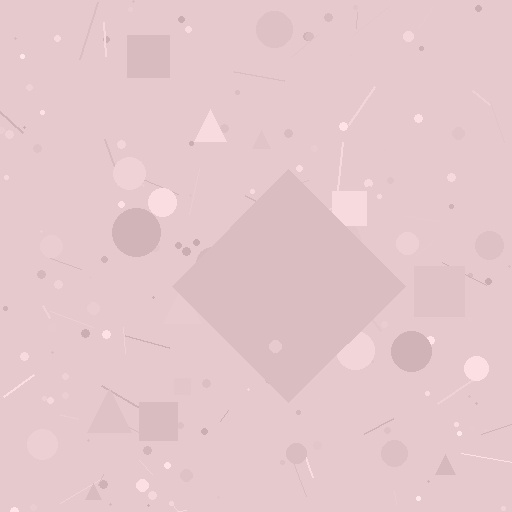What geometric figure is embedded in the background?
A diamond is embedded in the background.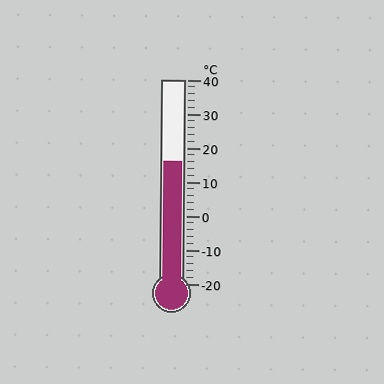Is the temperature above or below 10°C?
The temperature is above 10°C.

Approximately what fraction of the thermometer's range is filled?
The thermometer is filled to approximately 60% of its range.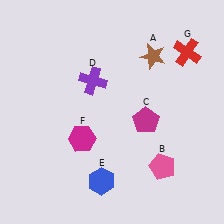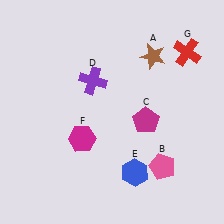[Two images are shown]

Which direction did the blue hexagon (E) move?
The blue hexagon (E) moved right.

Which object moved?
The blue hexagon (E) moved right.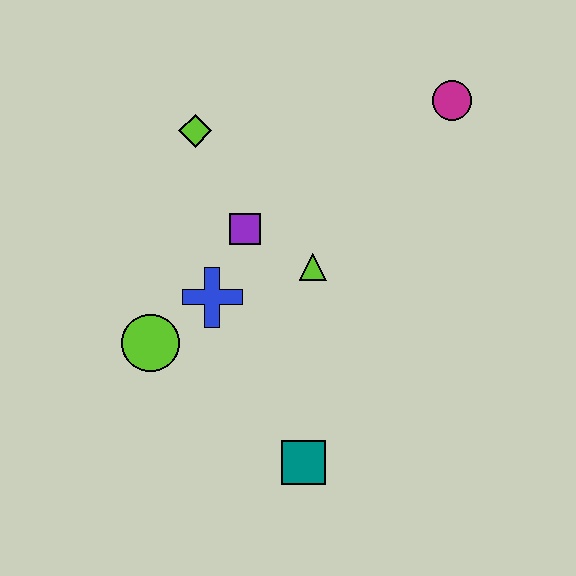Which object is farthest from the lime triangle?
The magenta circle is farthest from the lime triangle.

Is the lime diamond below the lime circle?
No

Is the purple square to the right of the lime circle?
Yes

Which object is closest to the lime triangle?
The purple square is closest to the lime triangle.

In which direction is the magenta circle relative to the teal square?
The magenta circle is above the teal square.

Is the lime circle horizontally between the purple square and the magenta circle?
No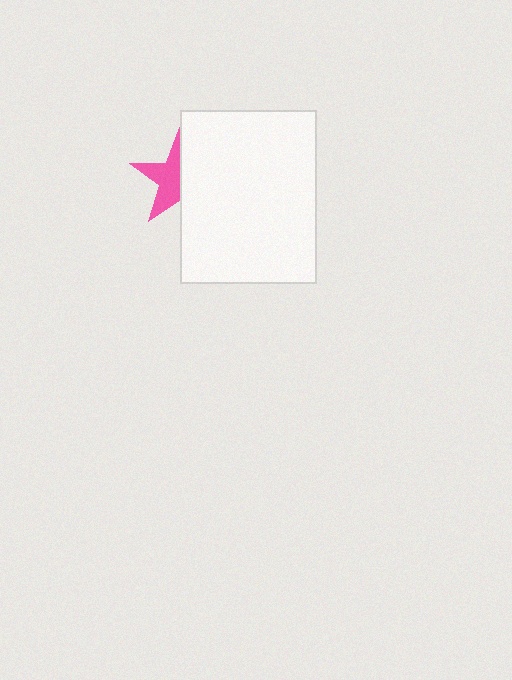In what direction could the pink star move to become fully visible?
The pink star could move left. That would shift it out from behind the white rectangle entirely.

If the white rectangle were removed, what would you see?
You would see the complete pink star.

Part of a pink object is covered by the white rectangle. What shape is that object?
It is a star.